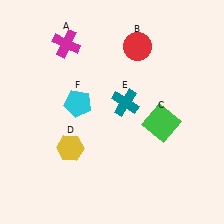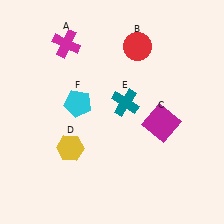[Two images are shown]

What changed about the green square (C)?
In Image 1, C is green. In Image 2, it changed to magenta.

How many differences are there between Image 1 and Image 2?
There is 1 difference between the two images.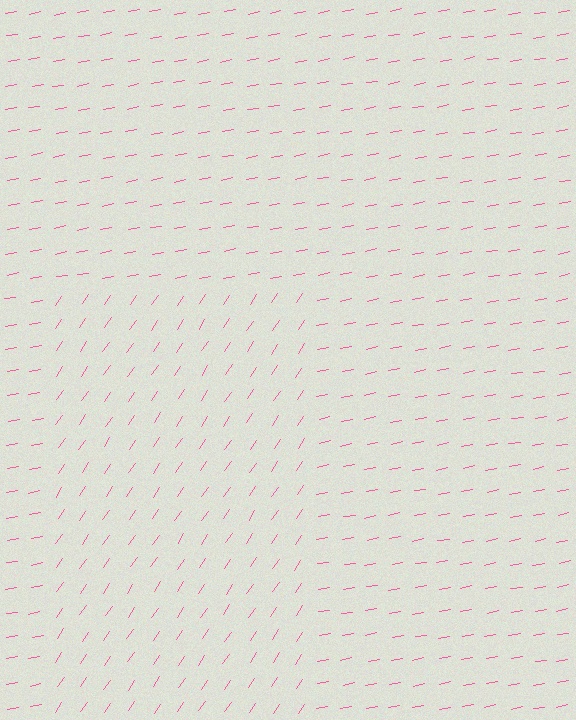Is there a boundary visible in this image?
Yes, there is a texture boundary formed by a change in line orientation.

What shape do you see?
I see a rectangle.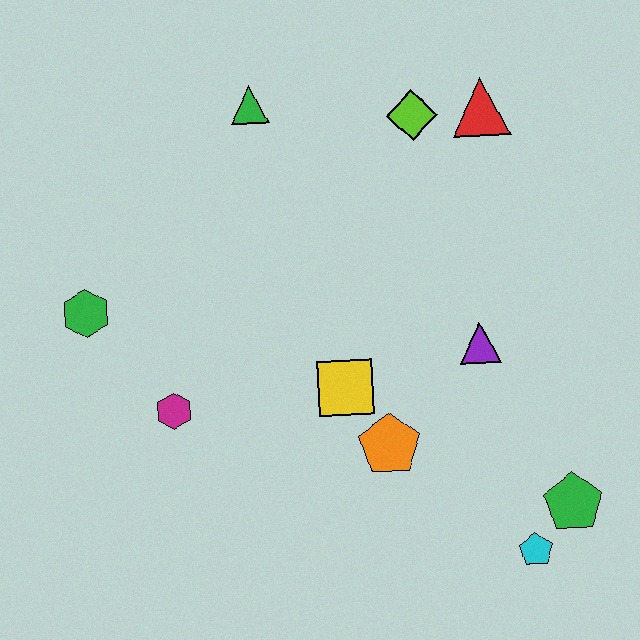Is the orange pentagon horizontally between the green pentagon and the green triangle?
Yes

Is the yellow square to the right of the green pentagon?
No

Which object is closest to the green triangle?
The lime diamond is closest to the green triangle.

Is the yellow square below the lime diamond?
Yes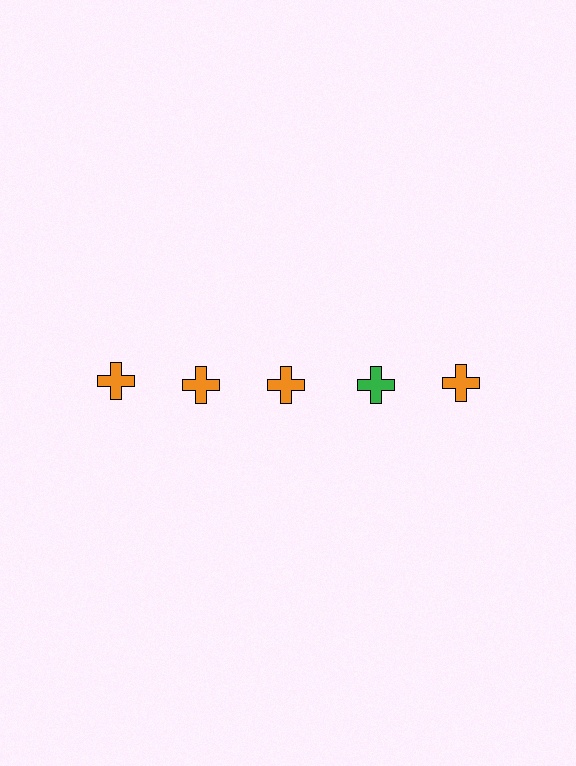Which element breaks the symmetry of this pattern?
The green cross in the top row, second from right column breaks the symmetry. All other shapes are orange crosses.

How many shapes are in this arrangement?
There are 5 shapes arranged in a grid pattern.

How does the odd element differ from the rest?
It has a different color: green instead of orange.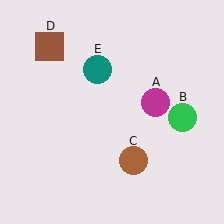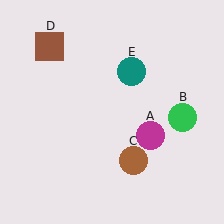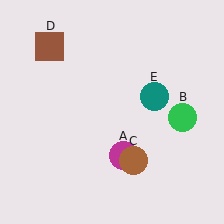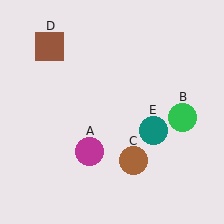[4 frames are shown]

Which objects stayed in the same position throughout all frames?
Green circle (object B) and brown circle (object C) and brown square (object D) remained stationary.